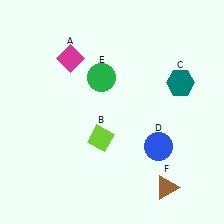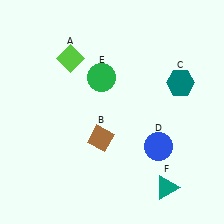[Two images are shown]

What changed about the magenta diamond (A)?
In Image 1, A is magenta. In Image 2, it changed to lime.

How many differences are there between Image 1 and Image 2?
There are 3 differences between the two images.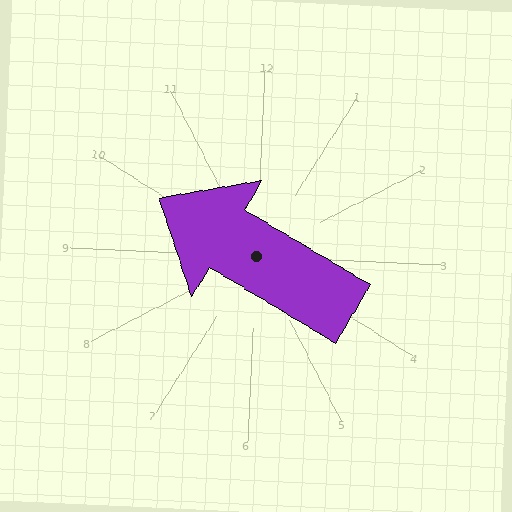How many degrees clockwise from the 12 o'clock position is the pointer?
Approximately 298 degrees.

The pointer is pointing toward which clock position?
Roughly 10 o'clock.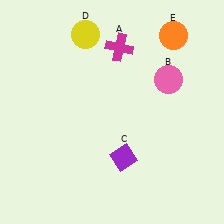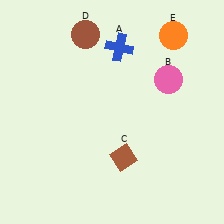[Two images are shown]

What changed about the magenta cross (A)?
In Image 1, A is magenta. In Image 2, it changed to blue.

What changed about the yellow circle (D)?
In Image 1, D is yellow. In Image 2, it changed to brown.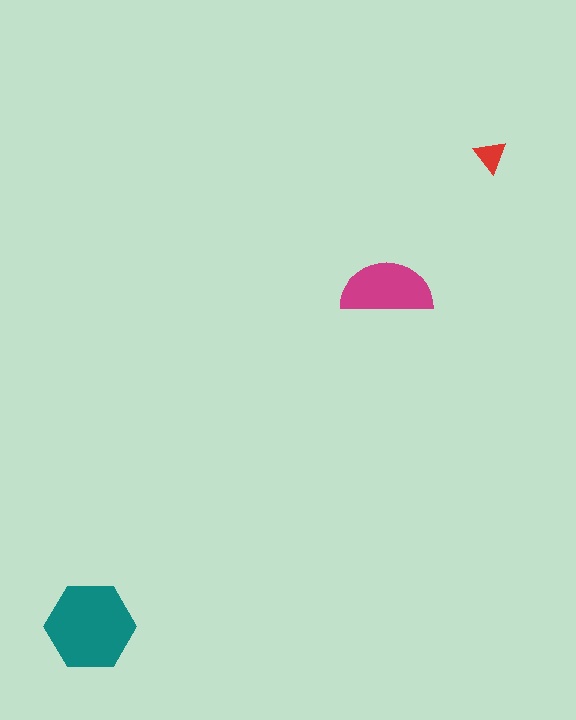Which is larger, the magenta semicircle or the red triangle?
The magenta semicircle.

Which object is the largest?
The teal hexagon.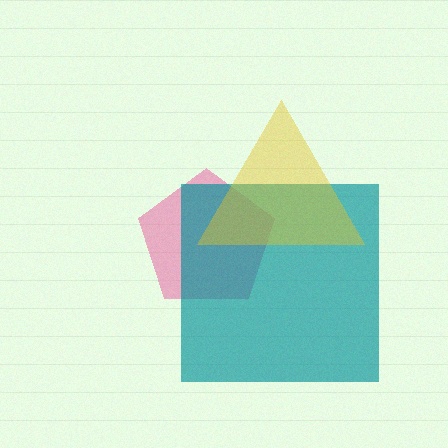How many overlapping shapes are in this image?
There are 3 overlapping shapes in the image.